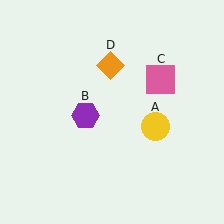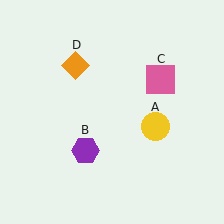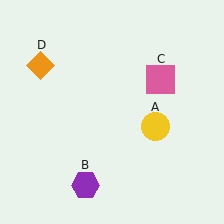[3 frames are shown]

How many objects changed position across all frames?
2 objects changed position: purple hexagon (object B), orange diamond (object D).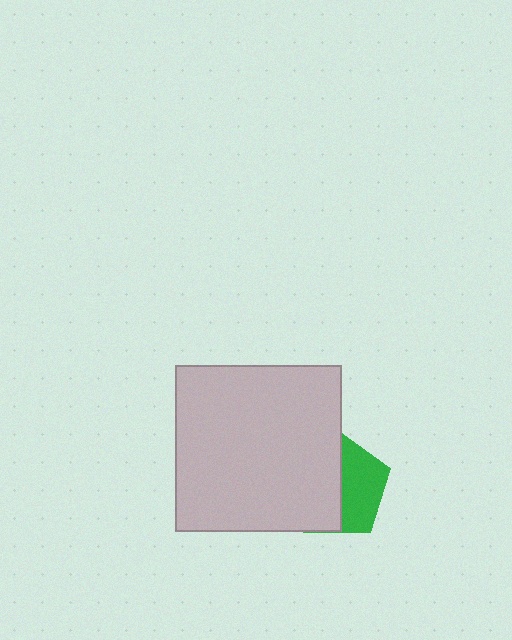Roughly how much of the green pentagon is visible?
A small part of it is visible (roughly 45%).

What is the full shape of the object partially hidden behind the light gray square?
The partially hidden object is a green pentagon.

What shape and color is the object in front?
The object in front is a light gray square.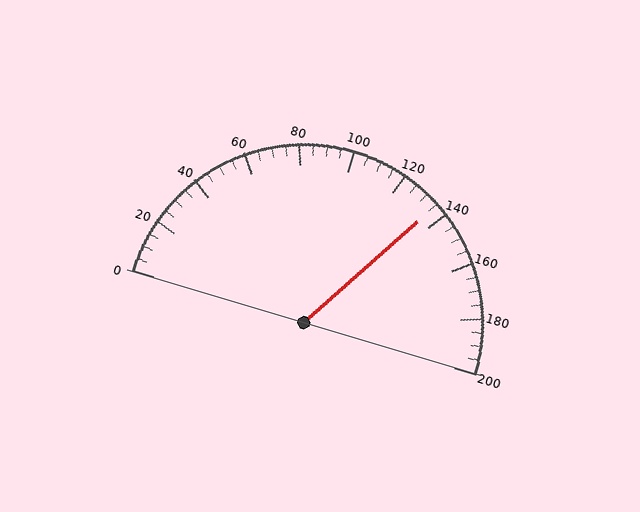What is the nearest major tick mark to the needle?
The nearest major tick mark is 140.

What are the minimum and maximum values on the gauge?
The gauge ranges from 0 to 200.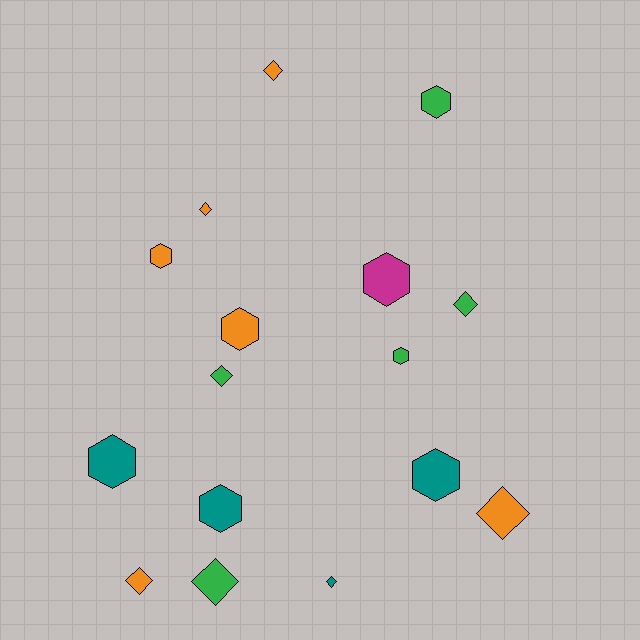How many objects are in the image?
There are 16 objects.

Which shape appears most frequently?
Diamond, with 8 objects.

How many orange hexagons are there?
There are 2 orange hexagons.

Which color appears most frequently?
Orange, with 6 objects.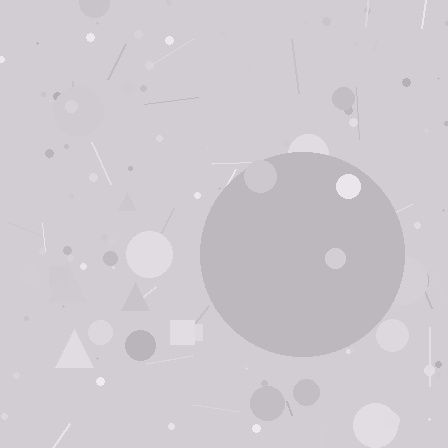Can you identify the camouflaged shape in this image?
The camouflaged shape is a circle.